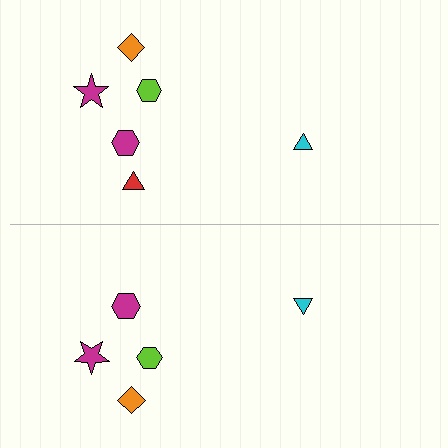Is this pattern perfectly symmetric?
No, the pattern is not perfectly symmetric. A red triangle is missing from the bottom side.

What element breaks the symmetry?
A red triangle is missing from the bottom side.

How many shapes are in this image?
There are 11 shapes in this image.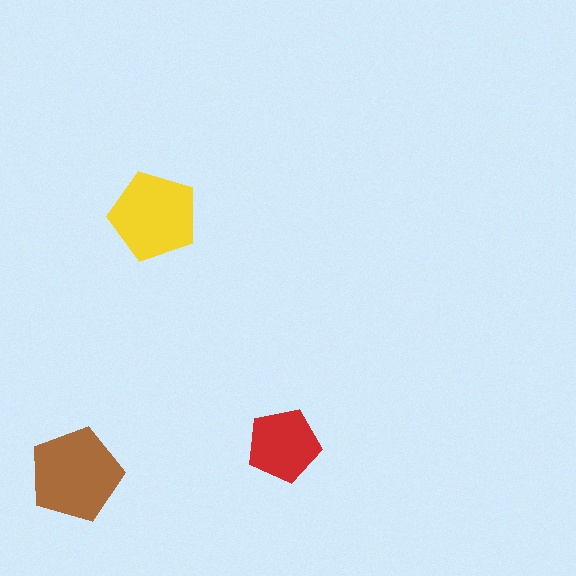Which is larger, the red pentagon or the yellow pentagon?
The yellow one.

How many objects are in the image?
There are 3 objects in the image.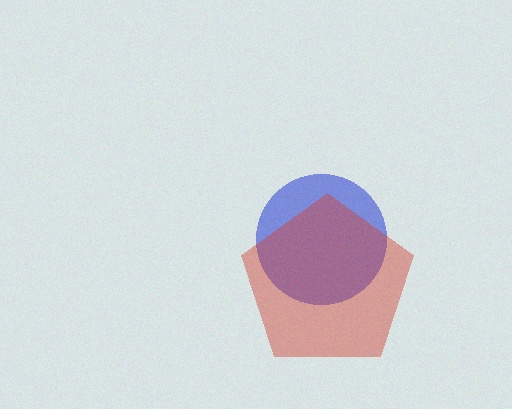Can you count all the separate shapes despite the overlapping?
Yes, there are 2 separate shapes.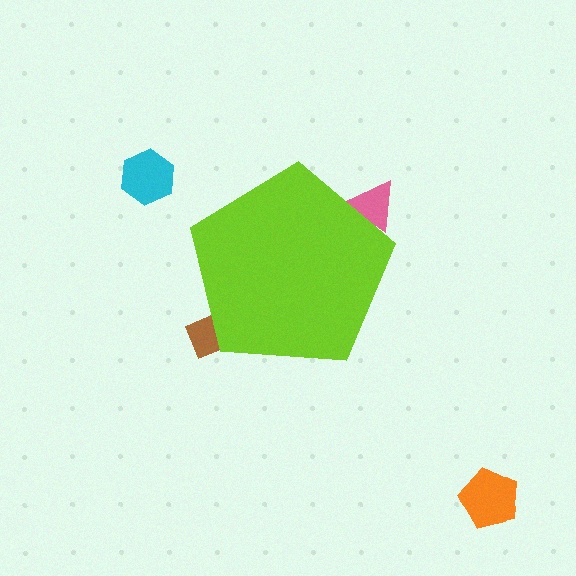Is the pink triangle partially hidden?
Yes, the pink triangle is partially hidden behind the lime pentagon.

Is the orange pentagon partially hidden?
No, the orange pentagon is fully visible.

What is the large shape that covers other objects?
A lime pentagon.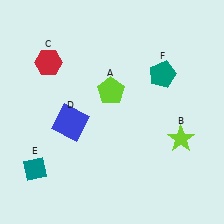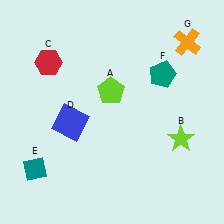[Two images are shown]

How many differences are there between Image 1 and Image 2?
There is 1 difference between the two images.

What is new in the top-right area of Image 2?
An orange cross (G) was added in the top-right area of Image 2.